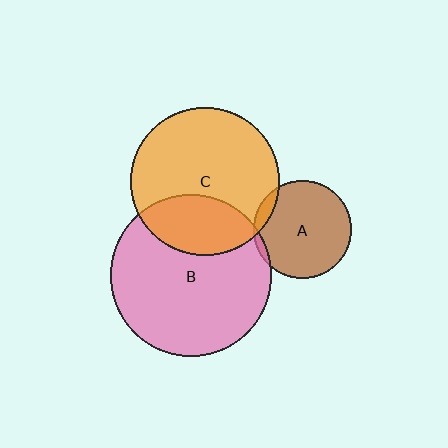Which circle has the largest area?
Circle B (pink).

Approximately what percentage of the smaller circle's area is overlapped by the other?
Approximately 30%.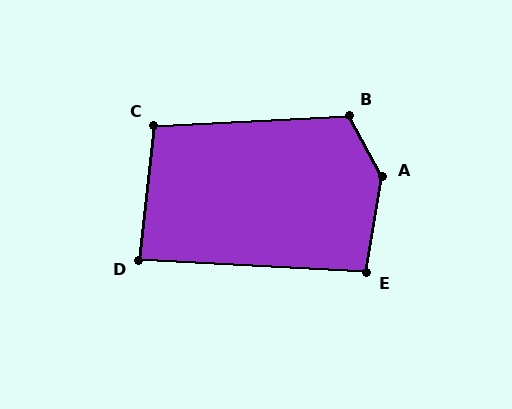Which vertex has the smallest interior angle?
D, at approximately 87 degrees.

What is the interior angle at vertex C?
Approximately 99 degrees (obtuse).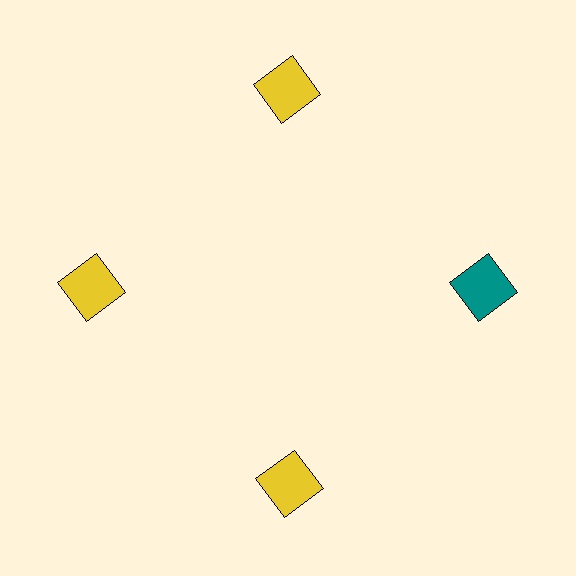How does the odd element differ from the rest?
It has a different color: teal instead of yellow.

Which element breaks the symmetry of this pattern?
The teal square at roughly the 3 o'clock position breaks the symmetry. All other shapes are yellow squares.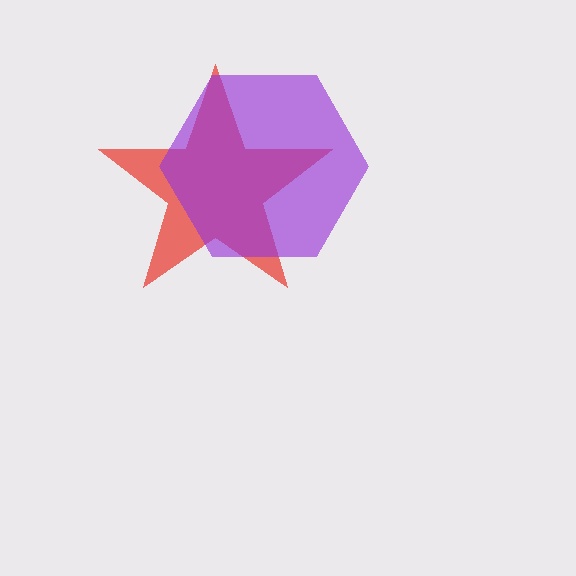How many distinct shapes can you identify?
There are 2 distinct shapes: a red star, a purple hexagon.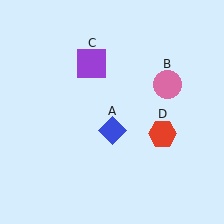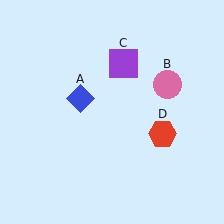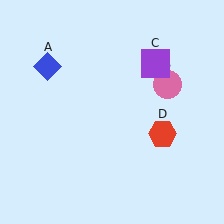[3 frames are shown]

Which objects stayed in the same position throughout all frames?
Pink circle (object B) and red hexagon (object D) remained stationary.